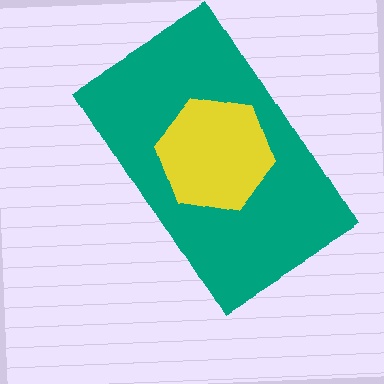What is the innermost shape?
The yellow hexagon.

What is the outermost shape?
The teal rectangle.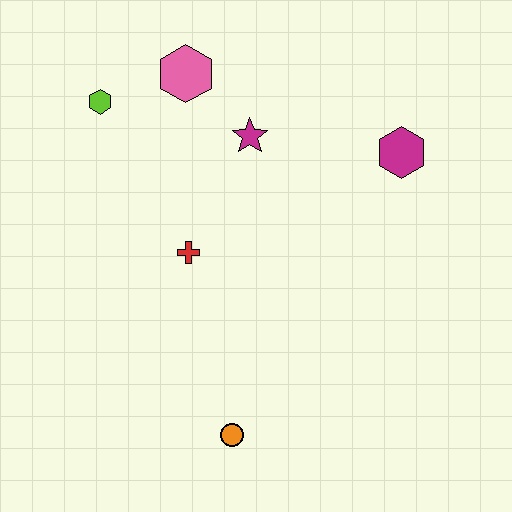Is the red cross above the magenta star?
No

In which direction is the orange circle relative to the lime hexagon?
The orange circle is below the lime hexagon.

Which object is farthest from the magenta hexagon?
The orange circle is farthest from the magenta hexagon.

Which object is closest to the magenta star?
The pink hexagon is closest to the magenta star.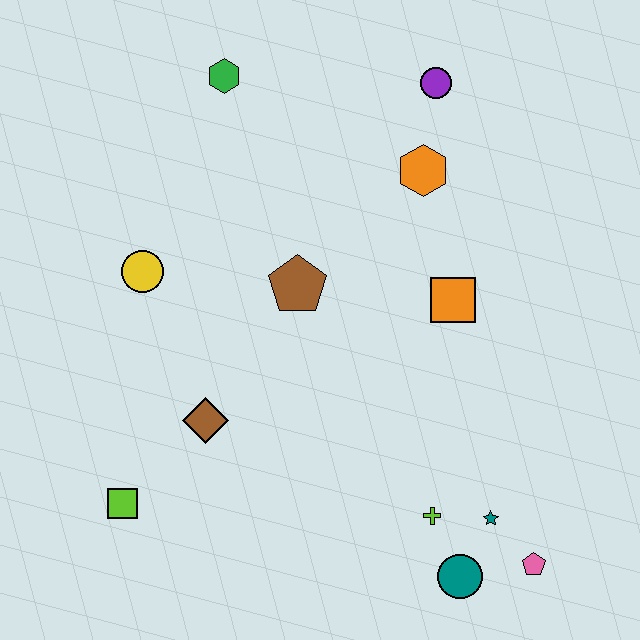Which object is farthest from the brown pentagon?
The pink pentagon is farthest from the brown pentagon.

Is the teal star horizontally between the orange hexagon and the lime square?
No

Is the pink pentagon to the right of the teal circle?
Yes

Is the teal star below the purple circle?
Yes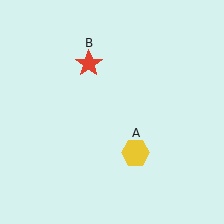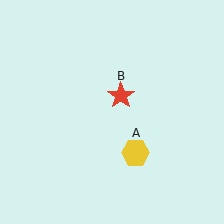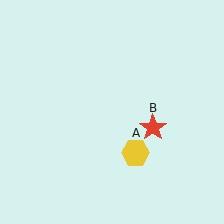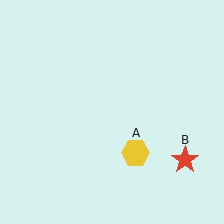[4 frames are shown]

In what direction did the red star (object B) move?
The red star (object B) moved down and to the right.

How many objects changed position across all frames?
1 object changed position: red star (object B).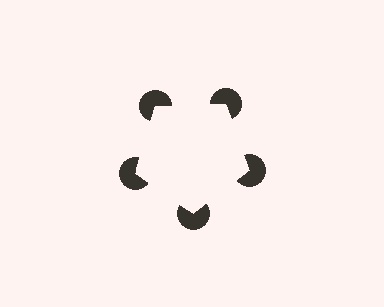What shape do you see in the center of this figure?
An illusory pentagon — its edges are inferred from the aligned wedge cuts in the pac-man discs, not physically drawn.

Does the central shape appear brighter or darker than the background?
It typically appears slightly brighter than the background, even though no actual brightness change is drawn.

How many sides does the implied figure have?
5 sides.